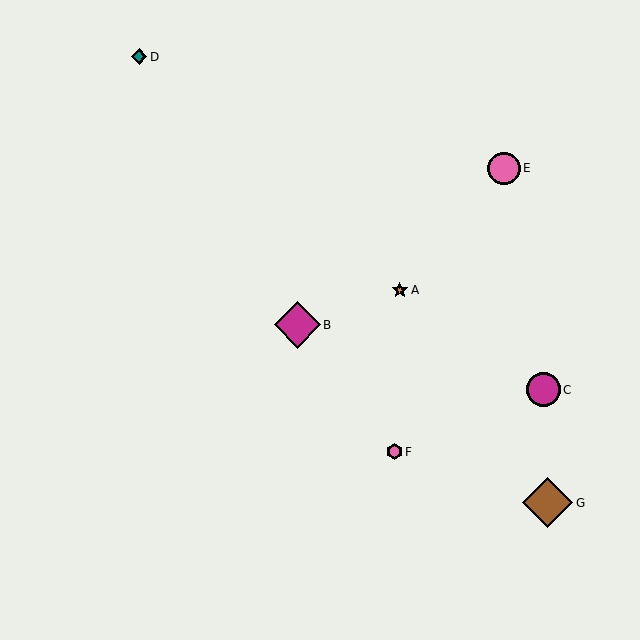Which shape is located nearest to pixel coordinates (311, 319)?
The magenta diamond (labeled B) at (297, 325) is nearest to that location.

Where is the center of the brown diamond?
The center of the brown diamond is at (548, 503).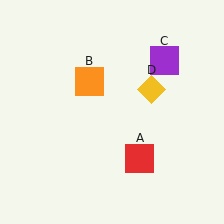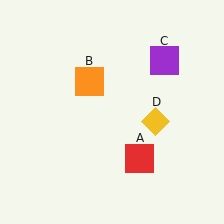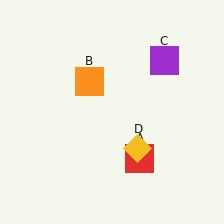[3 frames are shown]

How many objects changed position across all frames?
1 object changed position: yellow diamond (object D).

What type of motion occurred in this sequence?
The yellow diamond (object D) rotated clockwise around the center of the scene.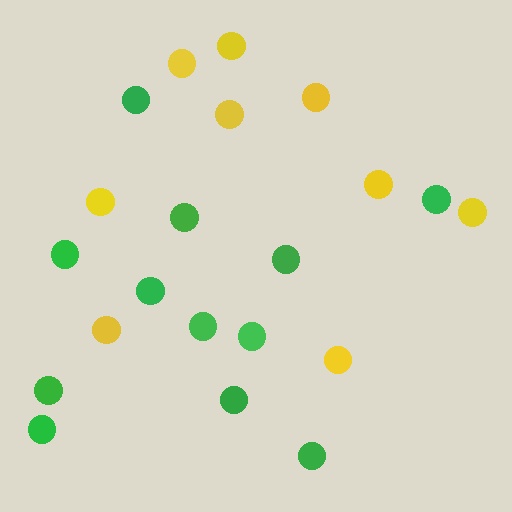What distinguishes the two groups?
There are 2 groups: one group of green circles (12) and one group of yellow circles (9).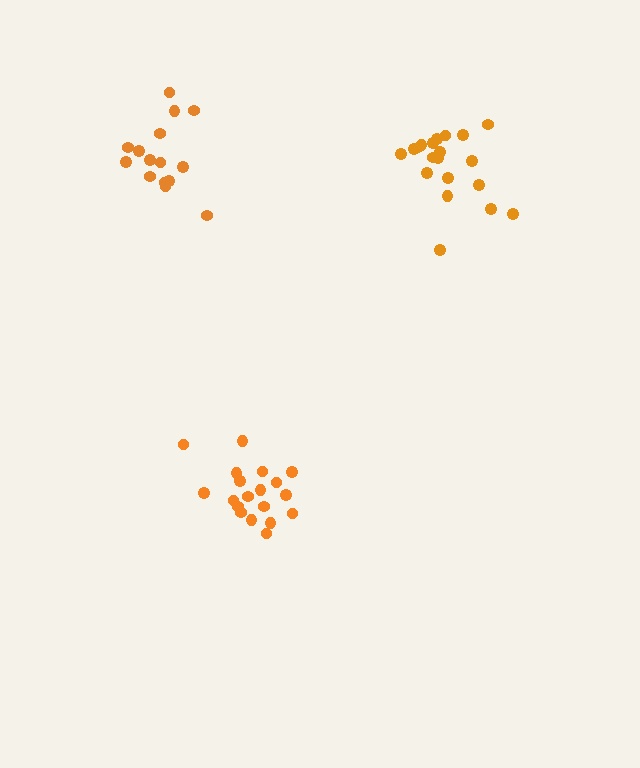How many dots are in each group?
Group 1: 20 dots, Group 2: 19 dots, Group 3: 15 dots (54 total).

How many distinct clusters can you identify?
There are 3 distinct clusters.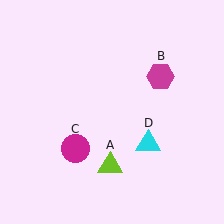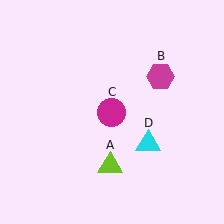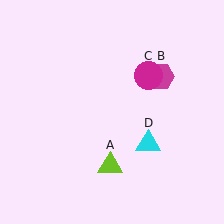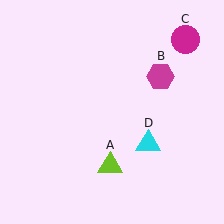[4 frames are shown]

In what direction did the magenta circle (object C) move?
The magenta circle (object C) moved up and to the right.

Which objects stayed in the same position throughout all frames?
Lime triangle (object A) and magenta hexagon (object B) and cyan triangle (object D) remained stationary.